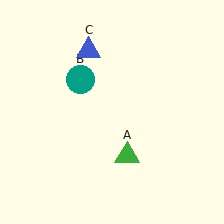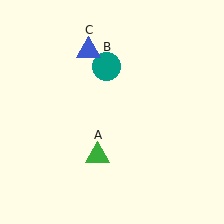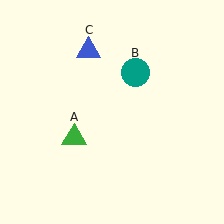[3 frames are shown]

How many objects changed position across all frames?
2 objects changed position: green triangle (object A), teal circle (object B).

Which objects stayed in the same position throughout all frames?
Blue triangle (object C) remained stationary.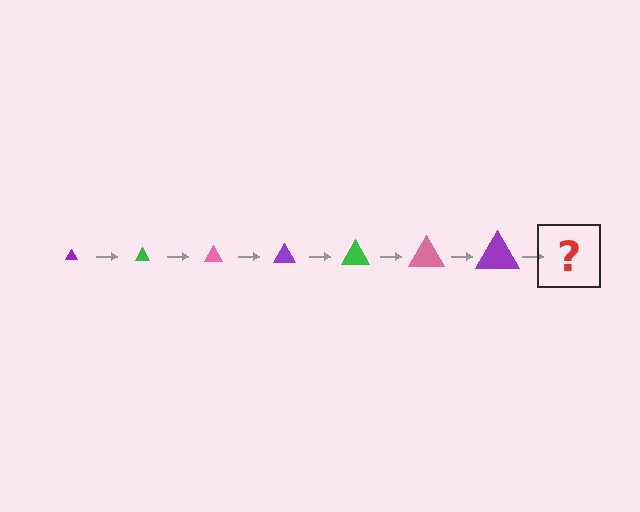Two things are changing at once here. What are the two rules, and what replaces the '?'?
The two rules are that the triangle grows larger each step and the color cycles through purple, green, and pink. The '?' should be a green triangle, larger than the previous one.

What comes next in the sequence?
The next element should be a green triangle, larger than the previous one.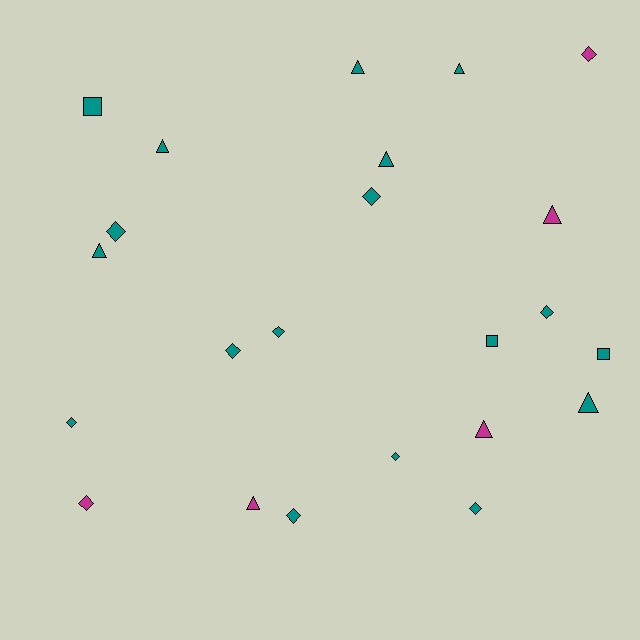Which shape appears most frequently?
Diamond, with 11 objects.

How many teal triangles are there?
There are 6 teal triangles.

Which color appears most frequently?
Teal, with 18 objects.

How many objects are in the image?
There are 23 objects.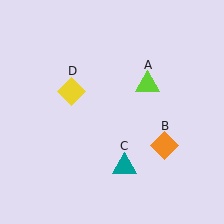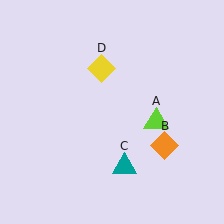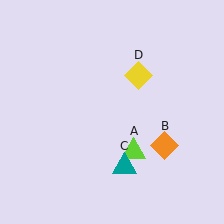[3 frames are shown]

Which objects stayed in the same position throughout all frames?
Orange diamond (object B) and teal triangle (object C) remained stationary.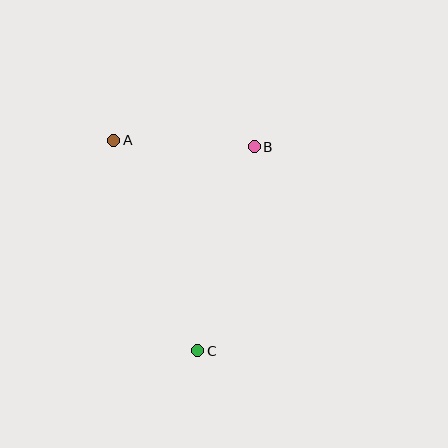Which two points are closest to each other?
Points A and B are closest to each other.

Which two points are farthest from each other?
Points A and C are farthest from each other.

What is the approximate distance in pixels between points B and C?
The distance between B and C is approximately 212 pixels.